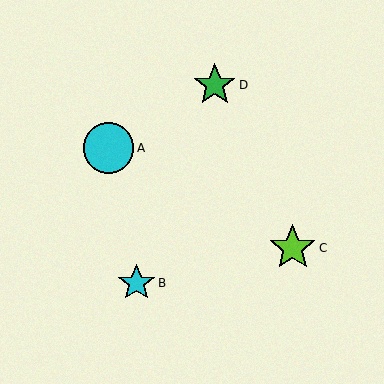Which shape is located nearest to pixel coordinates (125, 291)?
The cyan star (labeled B) at (137, 283) is nearest to that location.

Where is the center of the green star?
The center of the green star is at (215, 85).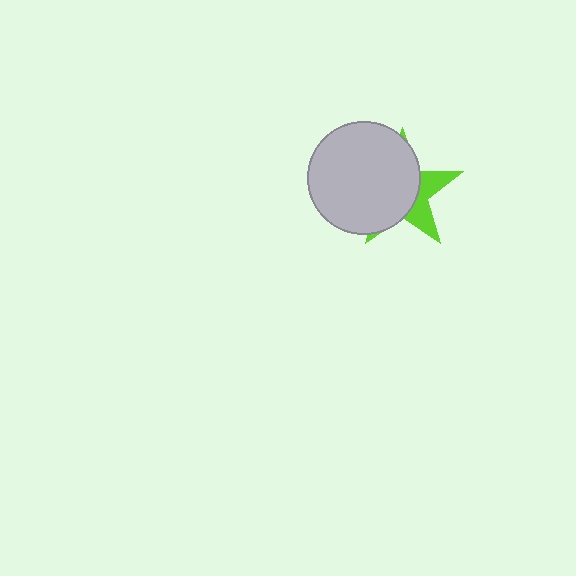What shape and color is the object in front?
The object in front is a light gray circle.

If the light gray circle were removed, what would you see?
You would see the complete lime star.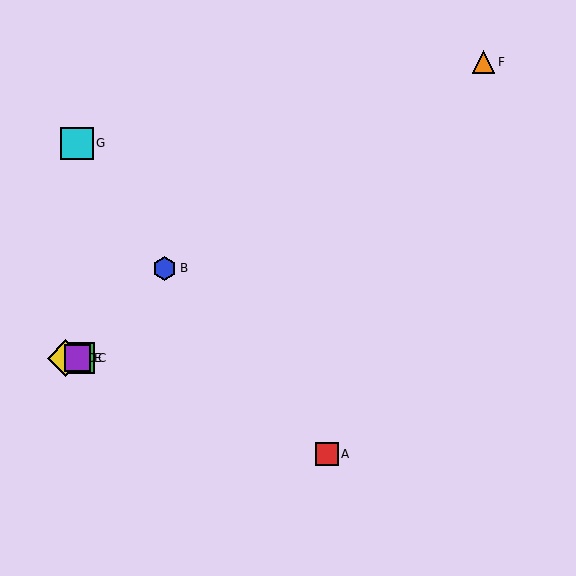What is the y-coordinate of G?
Object G is at y≈143.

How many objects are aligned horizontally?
3 objects (C, D, E) are aligned horizontally.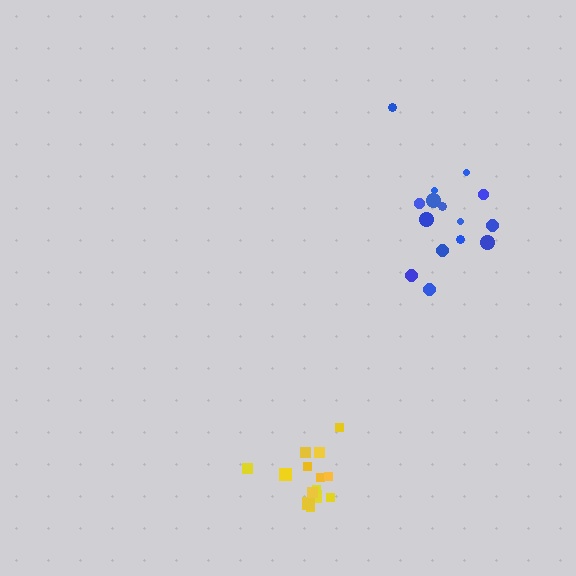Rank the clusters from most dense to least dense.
yellow, blue.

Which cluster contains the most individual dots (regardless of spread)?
Blue (15).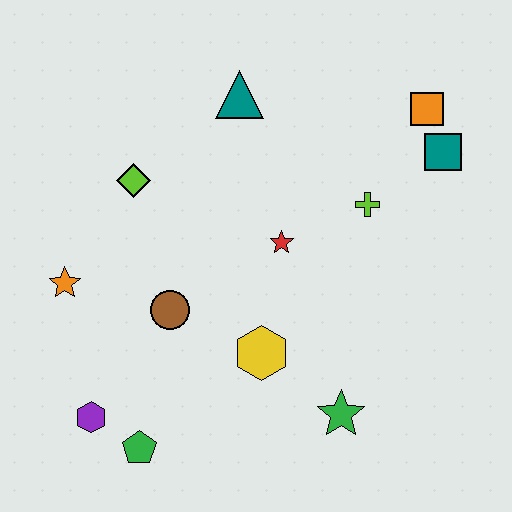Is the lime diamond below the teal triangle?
Yes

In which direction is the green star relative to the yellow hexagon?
The green star is to the right of the yellow hexagon.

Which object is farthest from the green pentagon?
The orange square is farthest from the green pentagon.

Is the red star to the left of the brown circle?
No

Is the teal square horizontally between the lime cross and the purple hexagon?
No